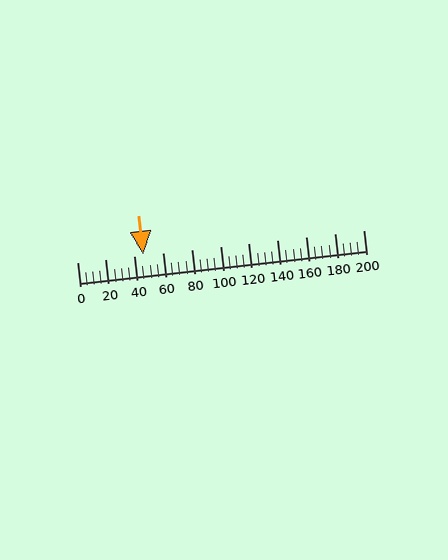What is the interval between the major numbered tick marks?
The major tick marks are spaced 20 units apart.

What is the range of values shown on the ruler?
The ruler shows values from 0 to 200.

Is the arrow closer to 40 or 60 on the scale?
The arrow is closer to 40.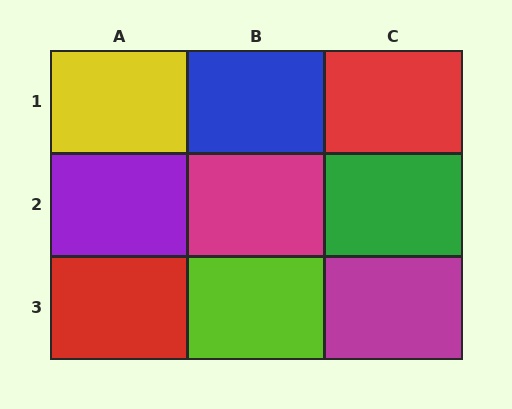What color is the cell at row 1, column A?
Yellow.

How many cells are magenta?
2 cells are magenta.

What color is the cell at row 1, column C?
Red.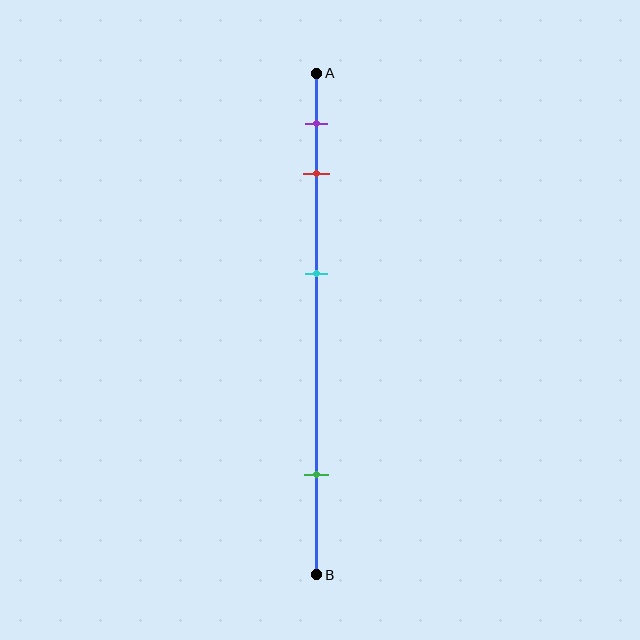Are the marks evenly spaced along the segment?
No, the marks are not evenly spaced.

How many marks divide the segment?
There are 4 marks dividing the segment.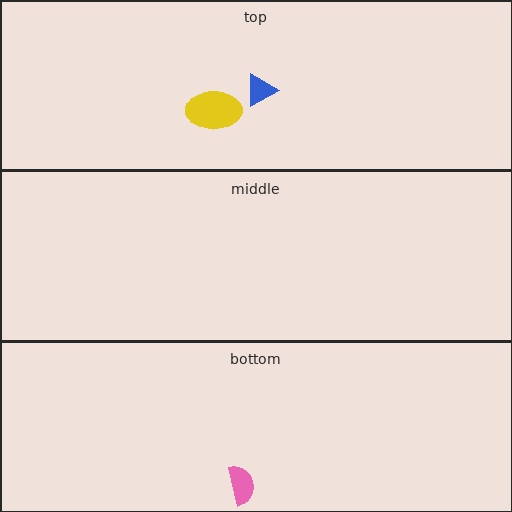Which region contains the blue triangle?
The top region.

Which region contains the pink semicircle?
The bottom region.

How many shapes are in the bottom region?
1.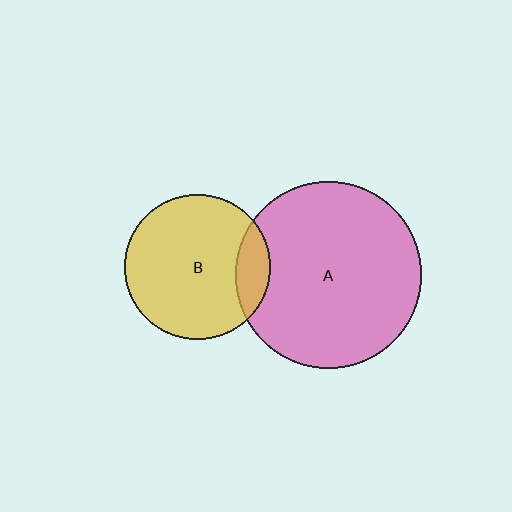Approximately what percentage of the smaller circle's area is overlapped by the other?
Approximately 15%.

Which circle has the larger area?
Circle A (pink).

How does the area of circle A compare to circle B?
Approximately 1.6 times.